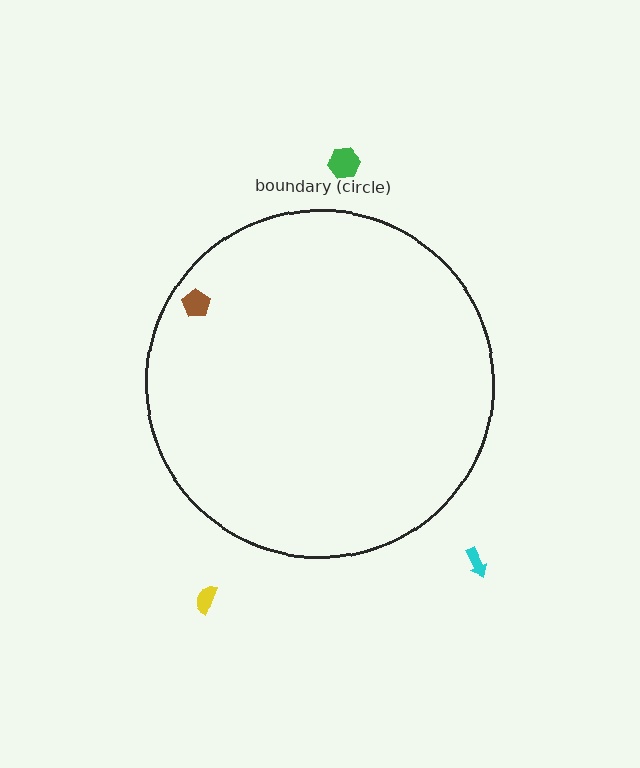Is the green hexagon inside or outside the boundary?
Outside.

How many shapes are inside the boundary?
1 inside, 3 outside.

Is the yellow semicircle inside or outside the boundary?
Outside.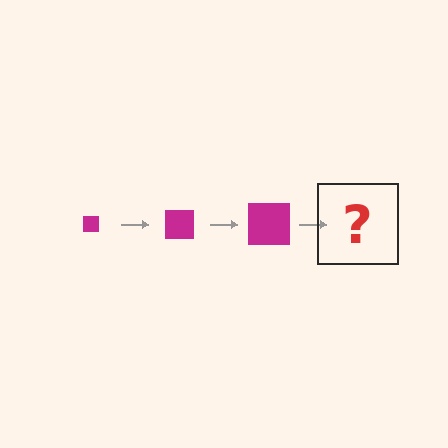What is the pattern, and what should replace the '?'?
The pattern is that the square gets progressively larger each step. The '?' should be a magenta square, larger than the previous one.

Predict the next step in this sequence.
The next step is a magenta square, larger than the previous one.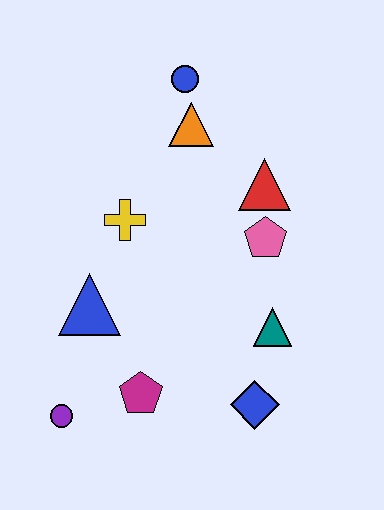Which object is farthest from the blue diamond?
The blue circle is farthest from the blue diamond.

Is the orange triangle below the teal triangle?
No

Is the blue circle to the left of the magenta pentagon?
No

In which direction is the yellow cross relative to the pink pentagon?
The yellow cross is to the left of the pink pentagon.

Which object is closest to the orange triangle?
The blue circle is closest to the orange triangle.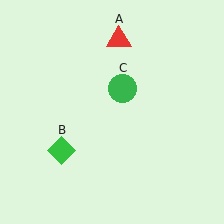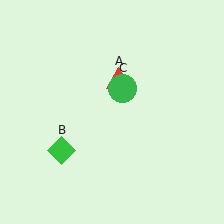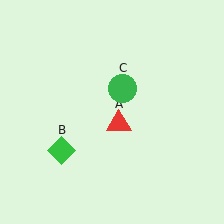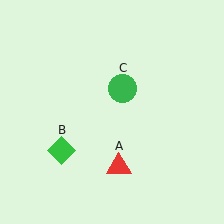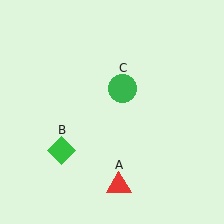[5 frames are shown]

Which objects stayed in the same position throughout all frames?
Green diamond (object B) and green circle (object C) remained stationary.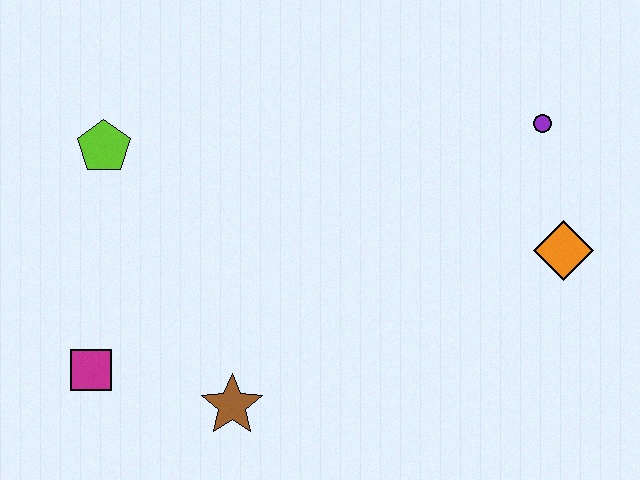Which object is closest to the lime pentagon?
The magenta square is closest to the lime pentagon.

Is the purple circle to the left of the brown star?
No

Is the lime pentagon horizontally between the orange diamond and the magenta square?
Yes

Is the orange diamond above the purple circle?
No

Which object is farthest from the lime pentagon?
The orange diamond is farthest from the lime pentagon.